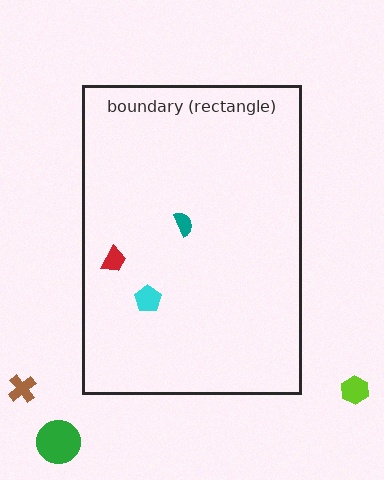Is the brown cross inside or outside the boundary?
Outside.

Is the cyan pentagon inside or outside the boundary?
Inside.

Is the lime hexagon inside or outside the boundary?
Outside.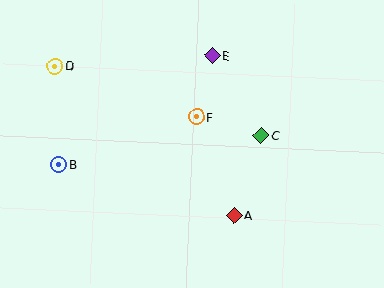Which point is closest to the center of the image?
Point F at (196, 117) is closest to the center.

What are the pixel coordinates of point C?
Point C is at (261, 136).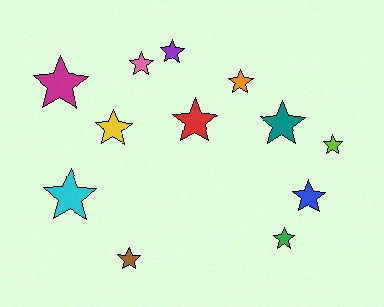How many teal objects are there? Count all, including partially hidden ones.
There is 1 teal object.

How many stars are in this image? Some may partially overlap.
There are 12 stars.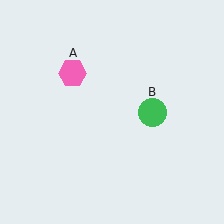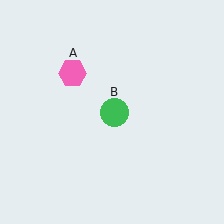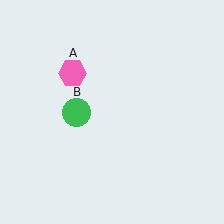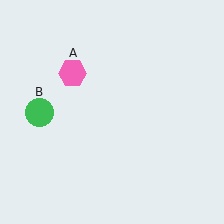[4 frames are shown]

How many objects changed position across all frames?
1 object changed position: green circle (object B).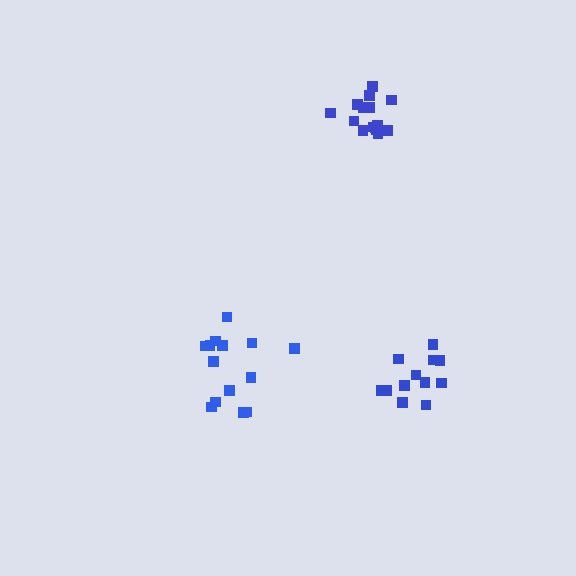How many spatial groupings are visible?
There are 3 spatial groupings.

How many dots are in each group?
Group 1: 14 dots, Group 2: 15 dots, Group 3: 12 dots (41 total).